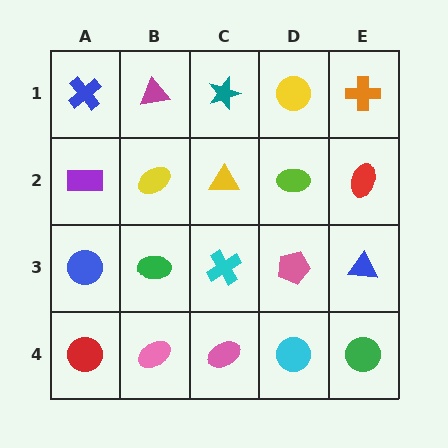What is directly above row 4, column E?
A blue triangle.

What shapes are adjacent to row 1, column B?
A yellow ellipse (row 2, column B), a blue cross (row 1, column A), a teal star (row 1, column C).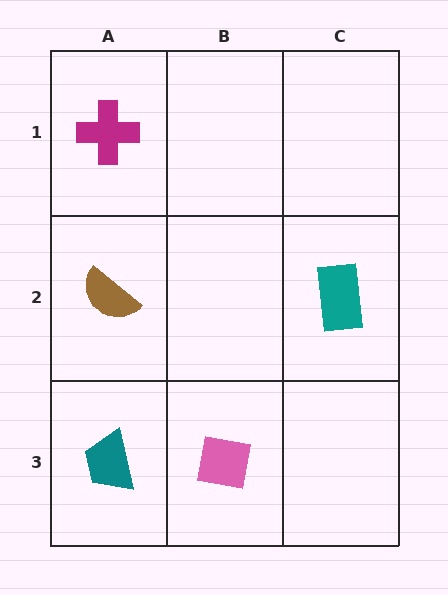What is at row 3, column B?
A pink square.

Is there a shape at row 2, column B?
No, that cell is empty.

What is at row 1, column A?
A magenta cross.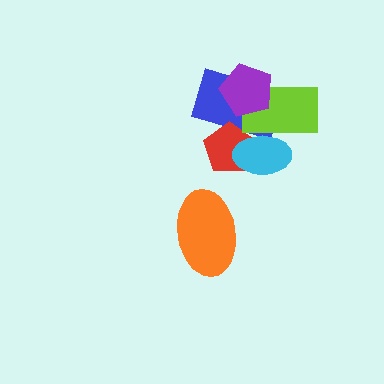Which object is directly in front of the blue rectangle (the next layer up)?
The red pentagon is directly in front of the blue rectangle.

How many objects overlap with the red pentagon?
2 objects overlap with the red pentagon.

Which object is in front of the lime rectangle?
The purple pentagon is in front of the lime rectangle.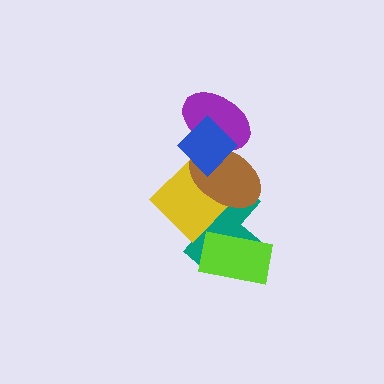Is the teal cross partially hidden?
Yes, it is partially covered by another shape.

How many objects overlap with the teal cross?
3 objects overlap with the teal cross.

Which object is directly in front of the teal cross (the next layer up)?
The yellow diamond is directly in front of the teal cross.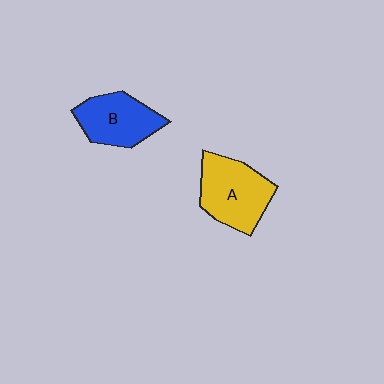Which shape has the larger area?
Shape A (yellow).